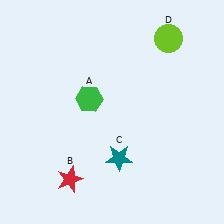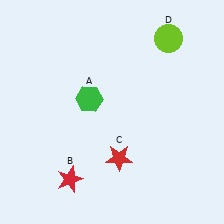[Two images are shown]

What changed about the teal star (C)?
In Image 1, C is teal. In Image 2, it changed to red.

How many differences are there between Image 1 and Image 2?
There is 1 difference between the two images.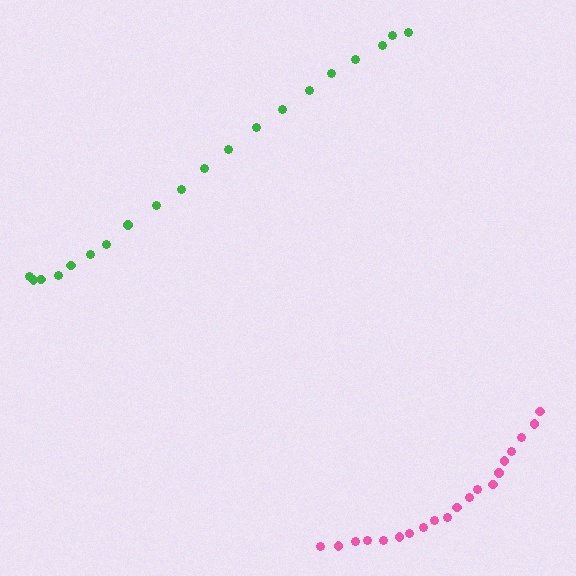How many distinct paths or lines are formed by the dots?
There are 2 distinct paths.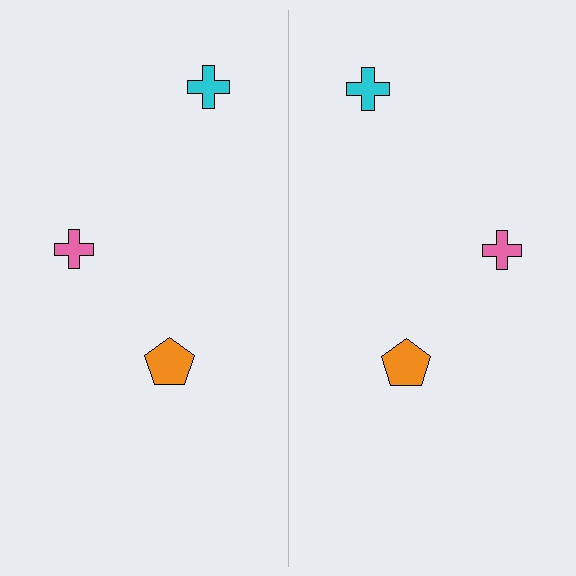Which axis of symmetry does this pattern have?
The pattern has a vertical axis of symmetry running through the center of the image.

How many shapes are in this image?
There are 6 shapes in this image.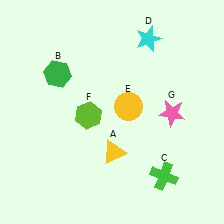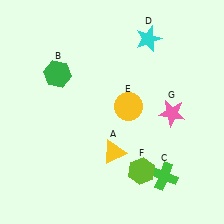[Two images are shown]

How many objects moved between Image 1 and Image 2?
1 object moved between the two images.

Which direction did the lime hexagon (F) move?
The lime hexagon (F) moved down.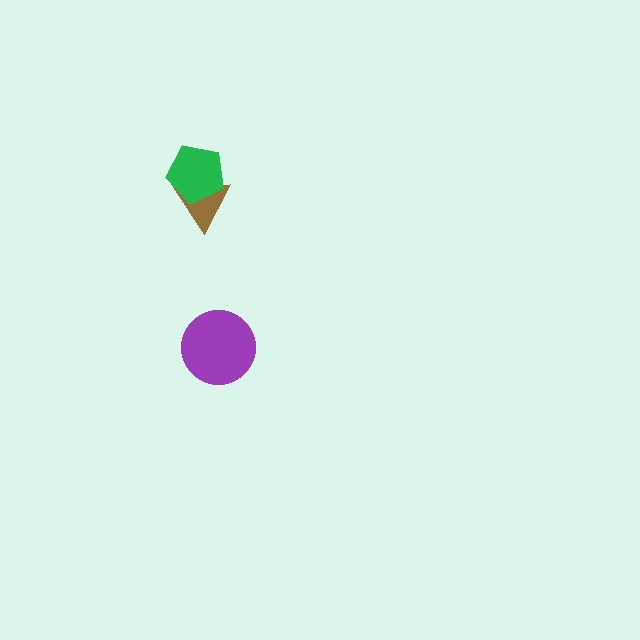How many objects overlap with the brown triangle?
1 object overlaps with the brown triangle.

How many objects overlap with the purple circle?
0 objects overlap with the purple circle.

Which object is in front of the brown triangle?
The green pentagon is in front of the brown triangle.